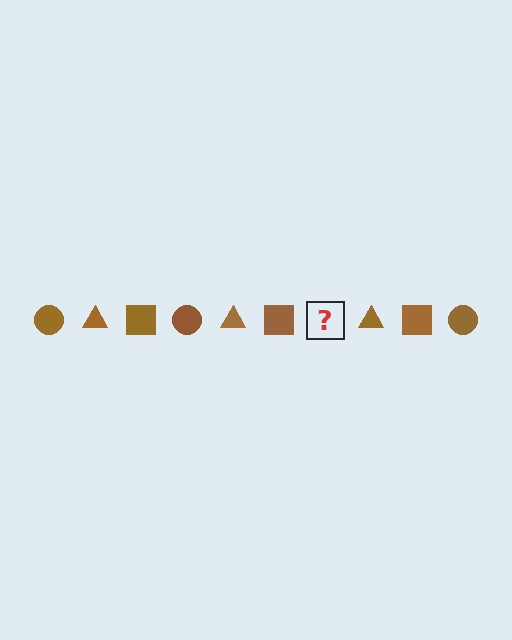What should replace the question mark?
The question mark should be replaced with a brown circle.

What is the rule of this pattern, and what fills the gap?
The rule is that the pattern cycles through circle, triangle, square shapes in brown. The gap should be filled with a brown circle.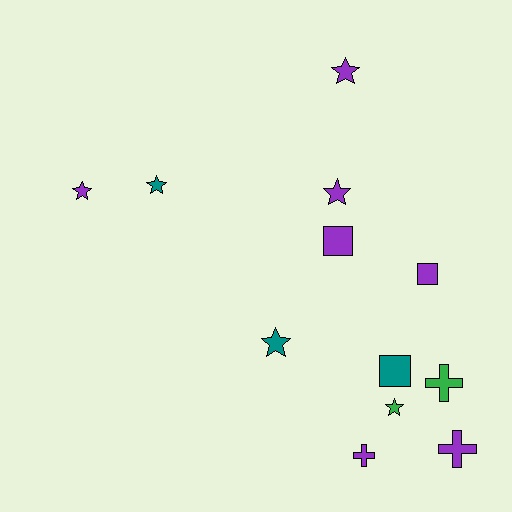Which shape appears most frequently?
Star, with 6 objects.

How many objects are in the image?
There are 12 objects.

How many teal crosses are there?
There are no teal crosses.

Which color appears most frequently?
Purple, with 7 objects.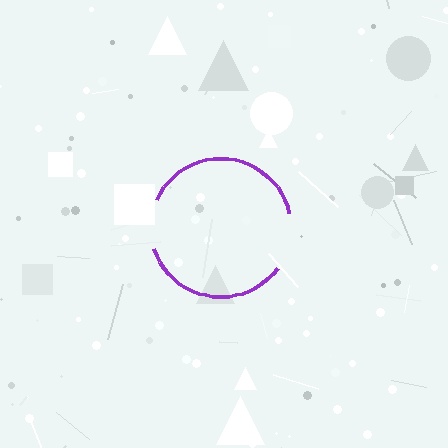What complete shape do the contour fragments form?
The contour fragments form a circle.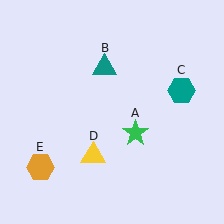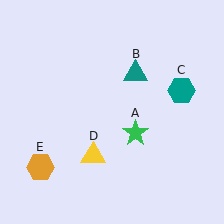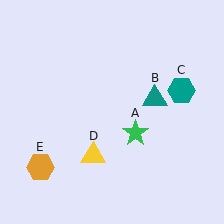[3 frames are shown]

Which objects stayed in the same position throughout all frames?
Green star (object A) and teal hexagon (object C) and yellow triangle (object D) and orange hexagon (object E) remained stationary.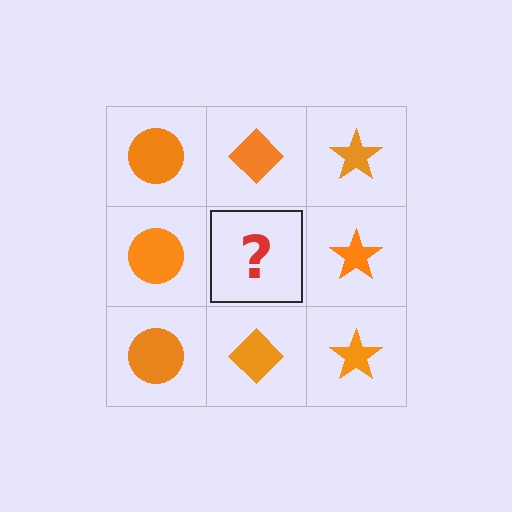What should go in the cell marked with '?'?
The missing cell should contain an orange diamond.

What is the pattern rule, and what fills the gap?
The rule is that each column has a consistent shape. The gap should be filled with an orange diamond.